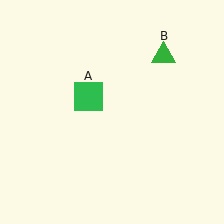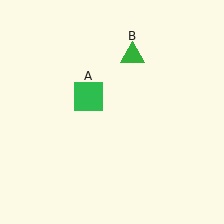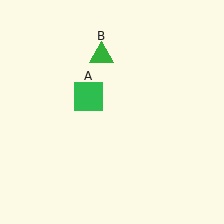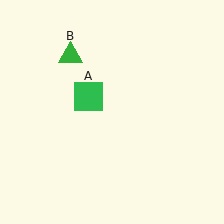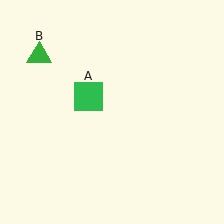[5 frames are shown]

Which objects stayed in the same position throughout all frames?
Green square (object A) remained stationary.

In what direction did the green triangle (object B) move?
The green triangle (object B) moved left.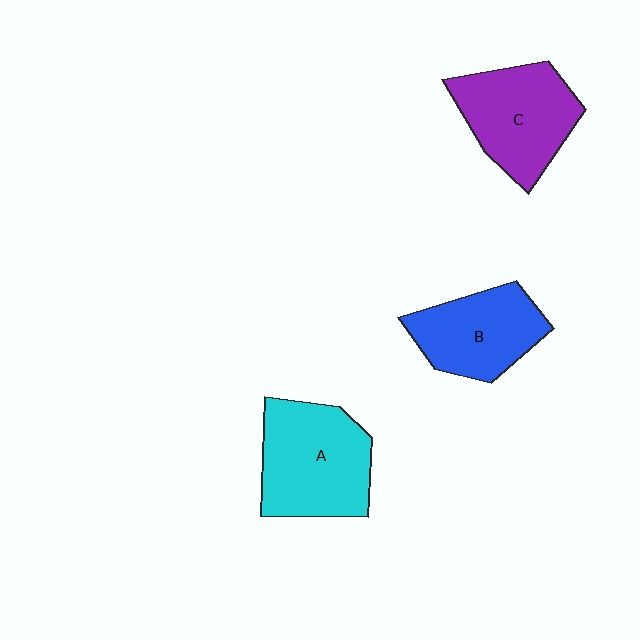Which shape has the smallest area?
Shape B (blue).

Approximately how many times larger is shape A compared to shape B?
Approximately 1.3 times.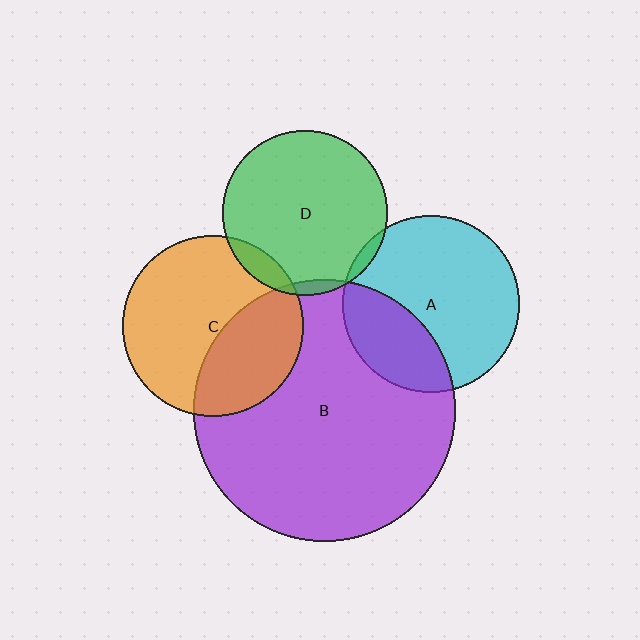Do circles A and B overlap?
Yes.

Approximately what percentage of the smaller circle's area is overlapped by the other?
Approximately 30%.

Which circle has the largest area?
Circle B (purple).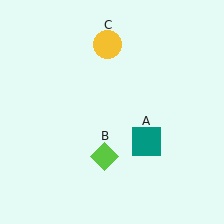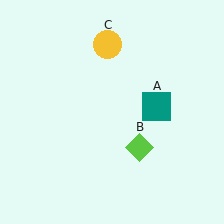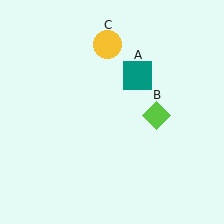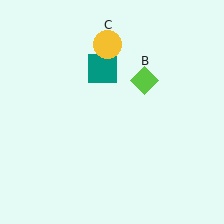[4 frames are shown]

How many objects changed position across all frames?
2 objects changed position: teal square (object A), lime diamond (object B).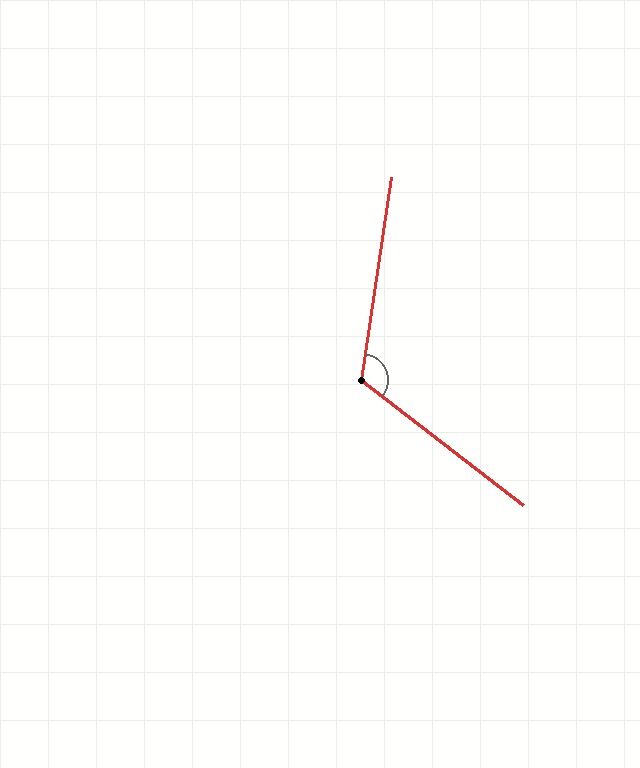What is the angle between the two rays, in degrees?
Approximately 119 degrees.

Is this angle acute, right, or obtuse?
It is obtuse.